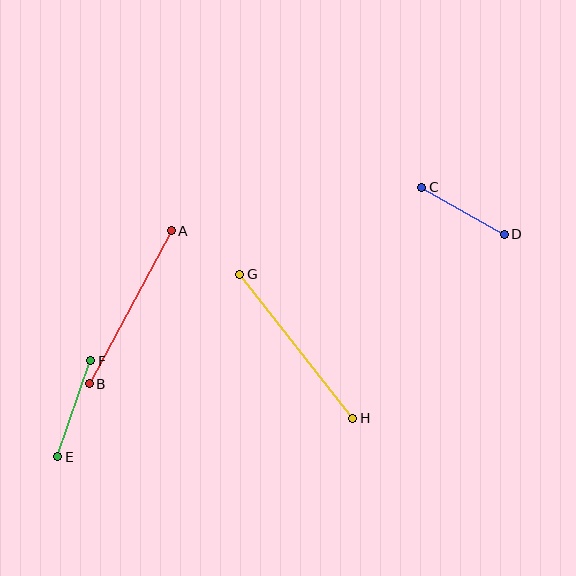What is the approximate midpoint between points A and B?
The midpoint is at approximately (130, 307) pixels.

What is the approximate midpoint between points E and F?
The midpoint is at approximately (74, 409) pixels.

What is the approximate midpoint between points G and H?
The midpoint is at approximately (296, 346) pixels.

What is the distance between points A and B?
The distance is approximately 174 pixels.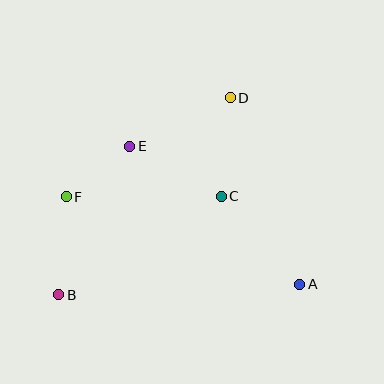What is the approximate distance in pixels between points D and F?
The distance between D and F is approximately 192 pixels.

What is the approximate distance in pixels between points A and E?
The distance between A and E is approximately 218 pixels.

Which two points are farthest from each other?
Points B and D are farthest from each other.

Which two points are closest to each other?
Points E and F are closest to each other.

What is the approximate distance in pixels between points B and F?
The distance between B and F is approximately 98 pixels.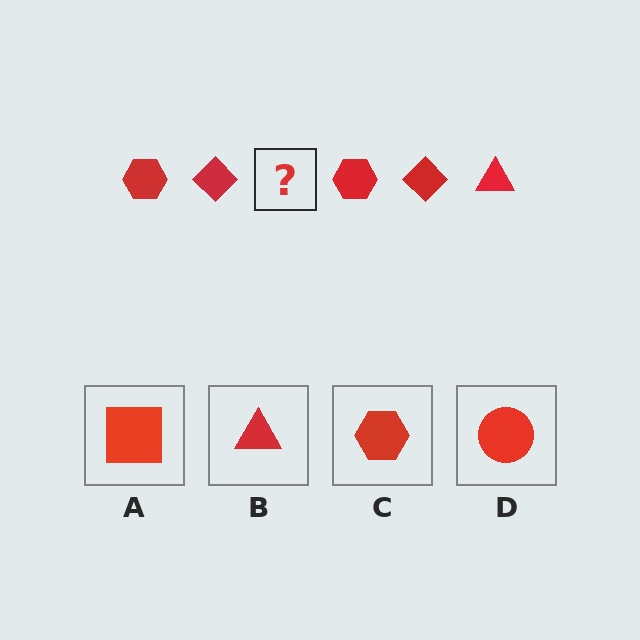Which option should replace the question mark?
Option B.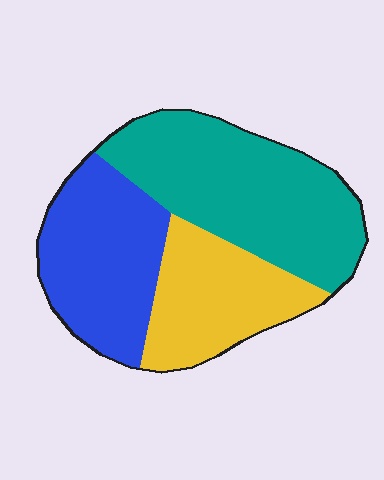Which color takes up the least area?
Yellow, at roughly 25%.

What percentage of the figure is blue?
Blue takes up about one third (1/3) of the figure.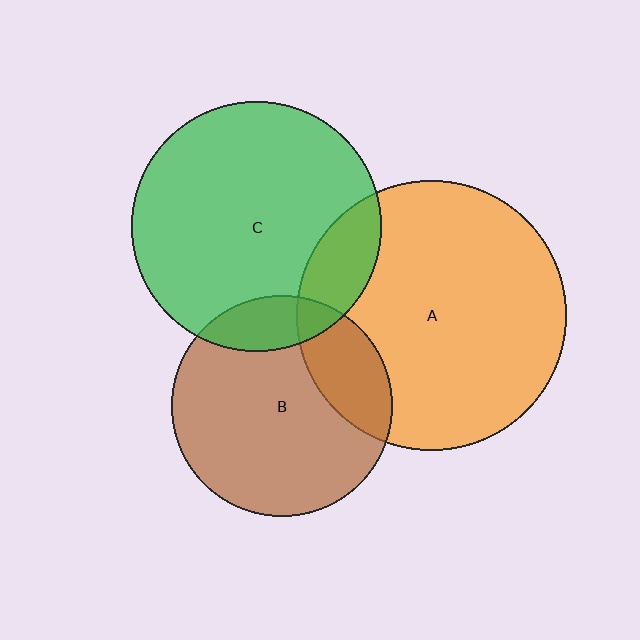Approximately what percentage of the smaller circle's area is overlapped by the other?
Approximately 20%.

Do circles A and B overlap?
Yes.